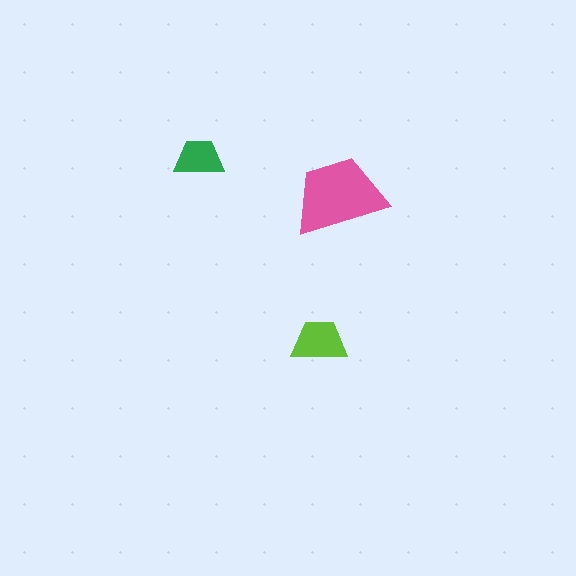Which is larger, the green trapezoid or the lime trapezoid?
The lime one.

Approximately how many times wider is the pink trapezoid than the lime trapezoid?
About 1.5 times wider.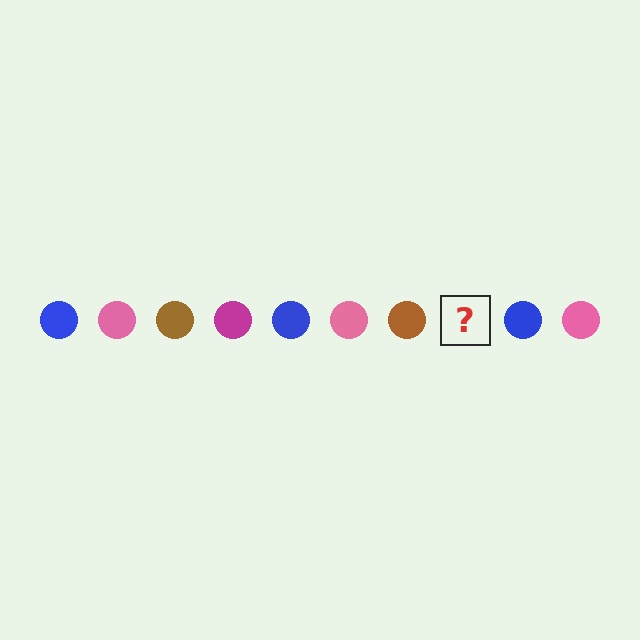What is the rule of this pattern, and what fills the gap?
The rule is that the pattern cycles through blue, pink, brown, magenta circles. The gap should be filled with a magenta circle.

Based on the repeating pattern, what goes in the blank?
The blank should be a magenta circle.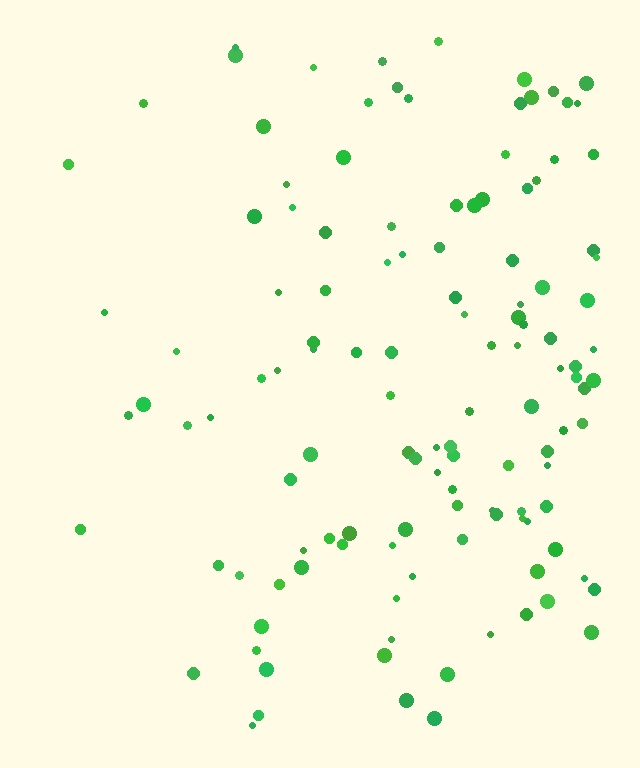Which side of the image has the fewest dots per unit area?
The left.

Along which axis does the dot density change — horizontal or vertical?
Horizontal.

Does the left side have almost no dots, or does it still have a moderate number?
Still a moderate number, just noticeably fewer than the right.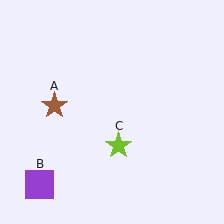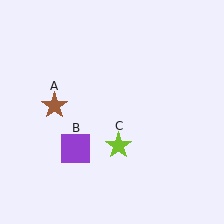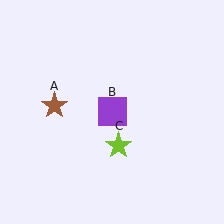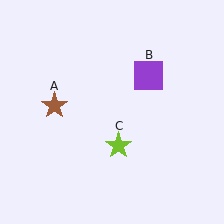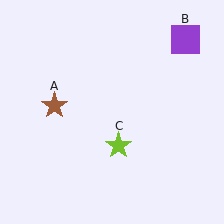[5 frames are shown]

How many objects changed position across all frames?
1 object changed position: purple square (object B).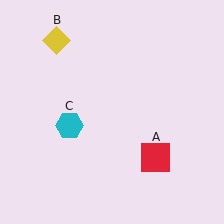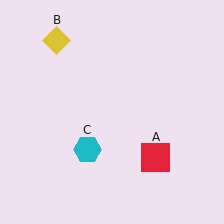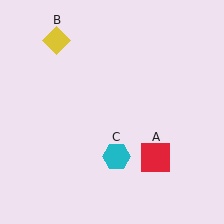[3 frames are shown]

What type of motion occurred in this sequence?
The cyan hexagon (object C) rotated counterclockwise around the center of the scene.